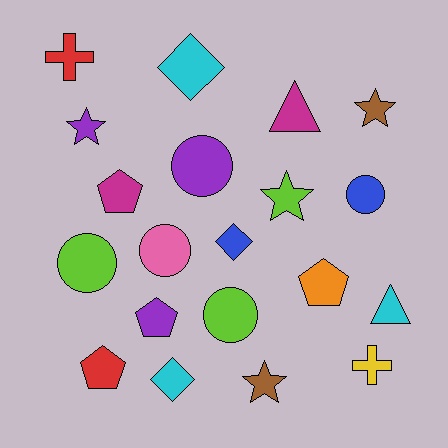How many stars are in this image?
There are 4 stars.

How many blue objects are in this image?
There are 2 blue objects.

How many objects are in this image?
There are 20 objects.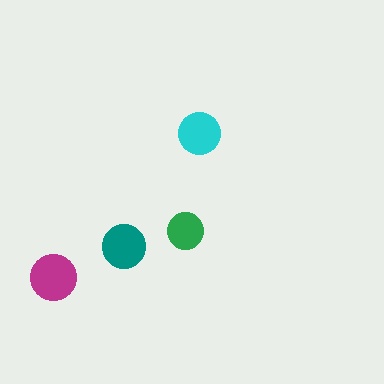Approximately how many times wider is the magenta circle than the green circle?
About 1.5 times wider.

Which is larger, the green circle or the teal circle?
The teal one.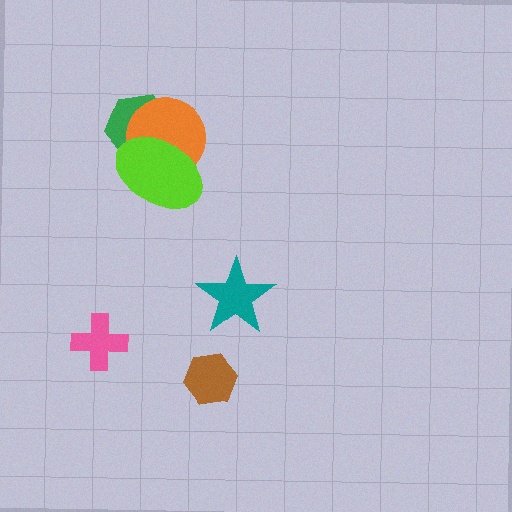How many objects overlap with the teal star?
0 objects overlap with the teal star.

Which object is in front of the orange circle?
The lime ellipse is in front of the orange circle.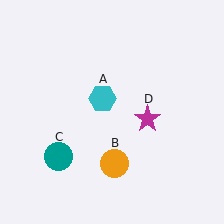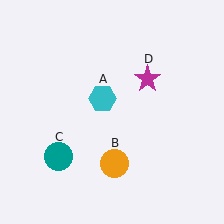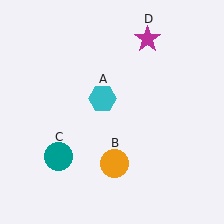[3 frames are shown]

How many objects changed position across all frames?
1 object changed position: magenta star (object D).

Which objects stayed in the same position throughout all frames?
Cyan hexagon (object A) and orange circle (object B) and teal circle (object C) remained stationary.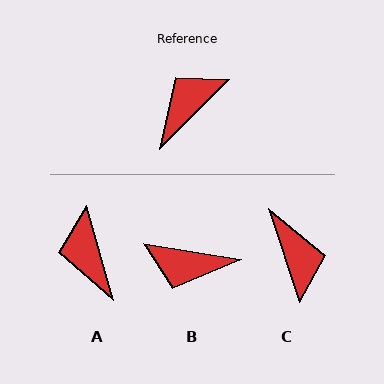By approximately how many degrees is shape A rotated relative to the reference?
Approximately 61 degrees counter-clockwise.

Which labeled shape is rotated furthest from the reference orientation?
B, about 125 degrees away.